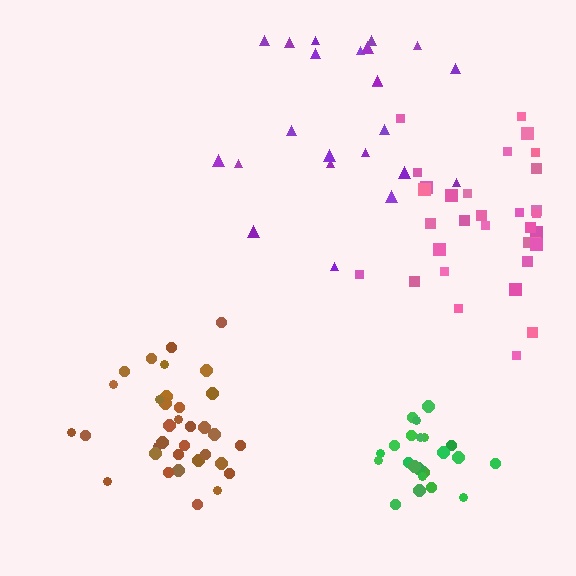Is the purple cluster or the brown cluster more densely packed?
Brown.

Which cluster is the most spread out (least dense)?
Purple.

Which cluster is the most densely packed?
Green.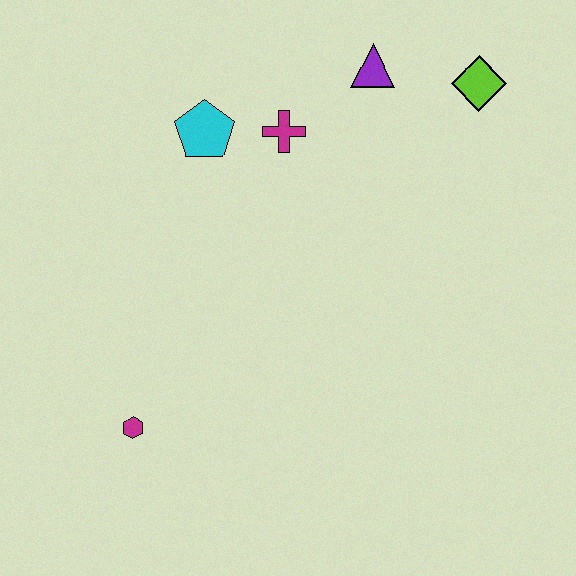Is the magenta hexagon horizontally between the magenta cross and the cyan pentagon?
No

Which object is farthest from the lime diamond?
The magenta hexagon is farthest from the lime diamond.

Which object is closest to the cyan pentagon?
The magenta cross is closest to the cyan pentagon.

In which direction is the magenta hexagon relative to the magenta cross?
The magenta hexagon is below the magenta cross.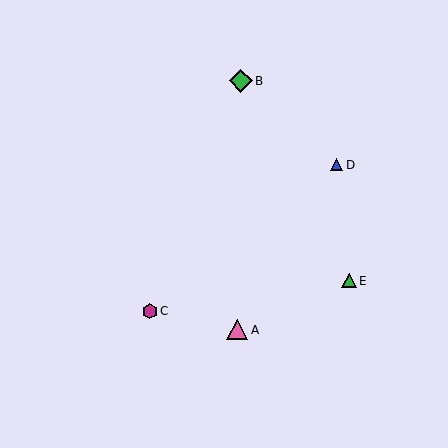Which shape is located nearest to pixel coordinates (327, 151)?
The blue triangle (labeled D) at (336, 165) is nearest to that location.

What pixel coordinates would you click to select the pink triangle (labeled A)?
Click at (237, 330) to select the pink triangle A.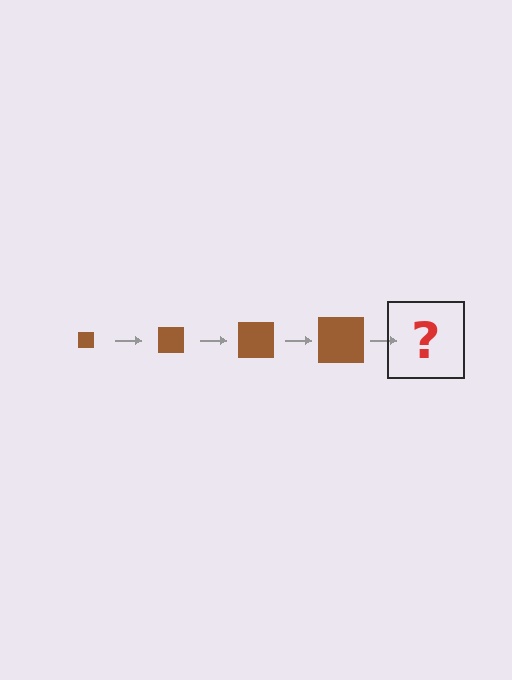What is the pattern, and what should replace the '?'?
The pattern is that the square gets progressively larger each step. The '?' should be a brown square, larger than the previous one.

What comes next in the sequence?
The next element should be a brown square, larger than the previous one.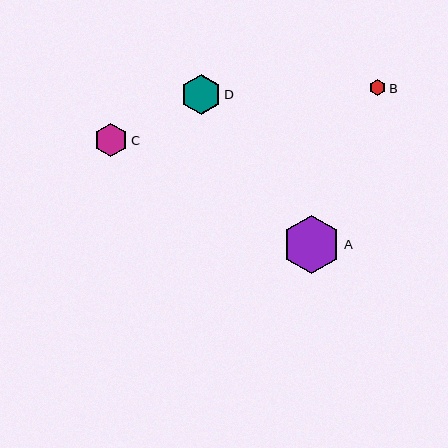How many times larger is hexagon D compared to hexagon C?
Hexagon D is approximately 1.2 times the size of hexagon C.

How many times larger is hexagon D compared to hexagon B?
Hexagon D is approximately 2.5 times the size of hexagon B.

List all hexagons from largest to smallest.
From largest to smallest: A, D, C, B.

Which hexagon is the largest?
Hexagon A is the largest with a size of approximately 58 pixels.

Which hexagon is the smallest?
Hexagon B is the smallest with a size of approximately 16 pixels.